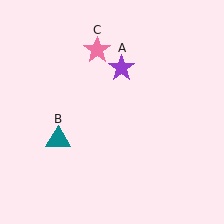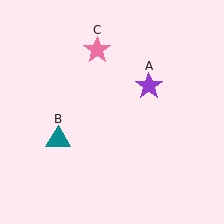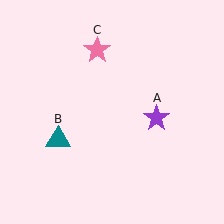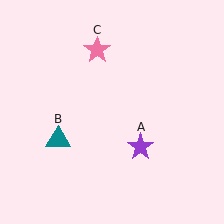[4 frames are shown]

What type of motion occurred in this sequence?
The purple star (object A) rotated clockwise around the center of the scene.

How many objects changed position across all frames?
1 object changed position: purple star (object A).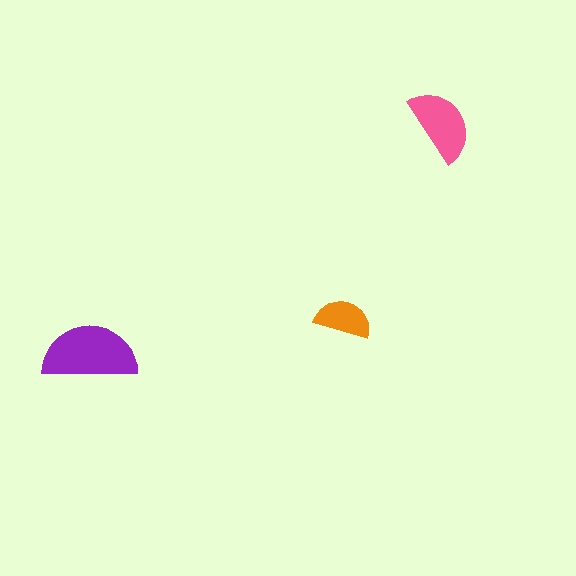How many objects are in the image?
There are 3 objects in the image.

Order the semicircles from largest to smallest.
the purple one, the pink one, the orange one.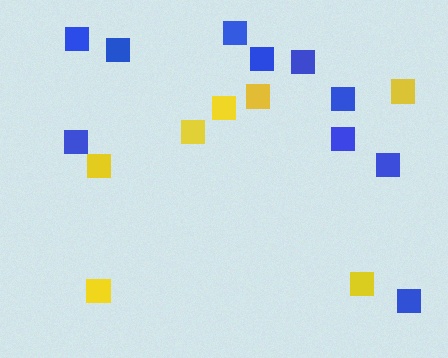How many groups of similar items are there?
There are 2 groups: one group of yellow squares (7) and one group of blue squares (10).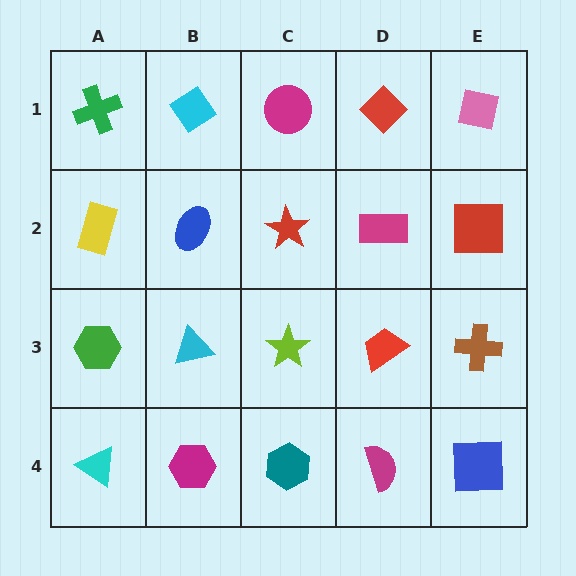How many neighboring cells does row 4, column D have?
3.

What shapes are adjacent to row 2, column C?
A magenta circle (row 1, column C), a lime star (row 3, column C), a blue ellipse (row 2, column B), a magenta rectangle (row 2, column D).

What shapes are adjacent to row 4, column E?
A brown cross (row 3, column E), a magenta semicircle (row 4, column D).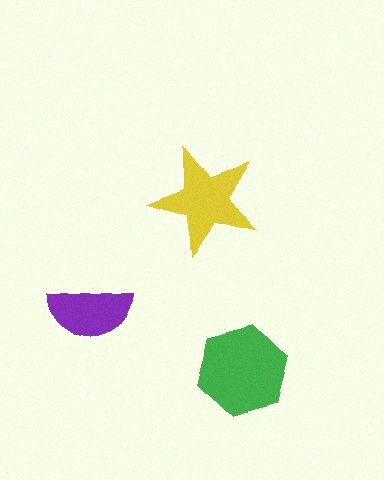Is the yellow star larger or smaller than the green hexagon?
Smaller.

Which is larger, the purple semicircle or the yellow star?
The yellow star.